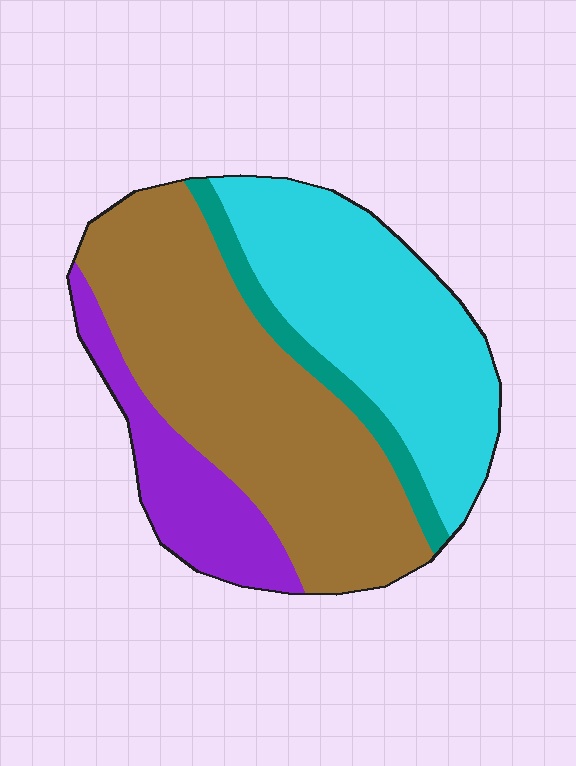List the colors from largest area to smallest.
From largest to smallest: brown, cyan, purple, teal.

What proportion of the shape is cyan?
Cyan takes up about one third (1/3) of the shape.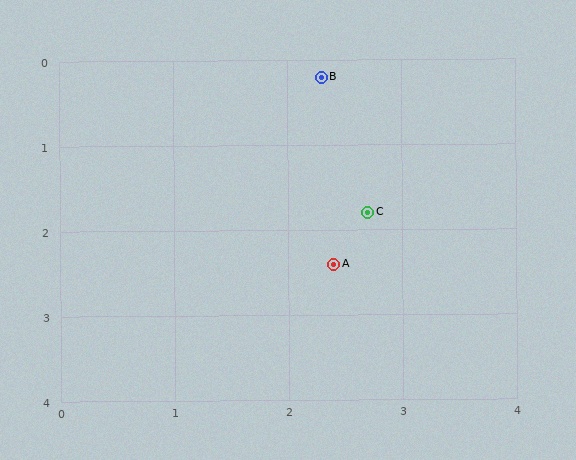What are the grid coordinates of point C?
Point C is at approximately (2.7, 1.8).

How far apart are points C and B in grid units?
Points C and B are about 1.6 grid units apart.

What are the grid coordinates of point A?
Point A is at approximately (2.4, 2.4).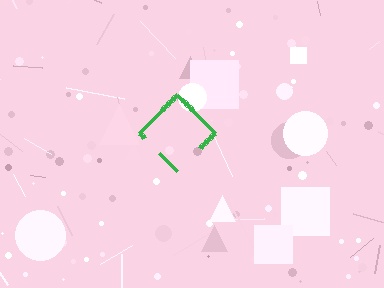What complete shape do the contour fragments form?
The contour fragments form a diamond.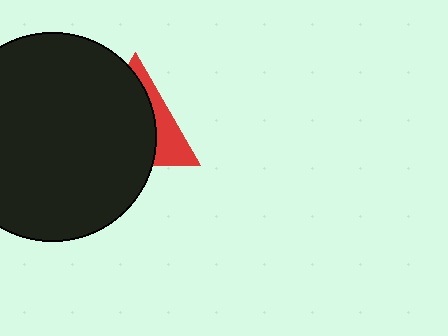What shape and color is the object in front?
The object in front is a black circle.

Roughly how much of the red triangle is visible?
A small part of it is visible (roughly 31%).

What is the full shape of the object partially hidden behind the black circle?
The partially hidden object is a red triangle.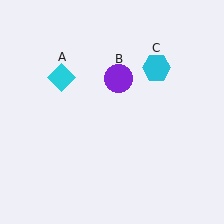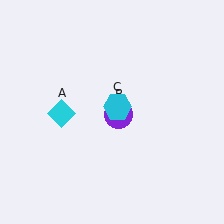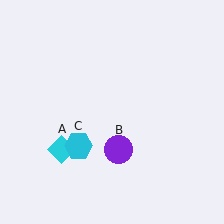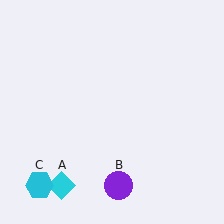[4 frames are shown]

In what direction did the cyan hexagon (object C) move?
The cyan hexagon (object C) moved down and to the left.